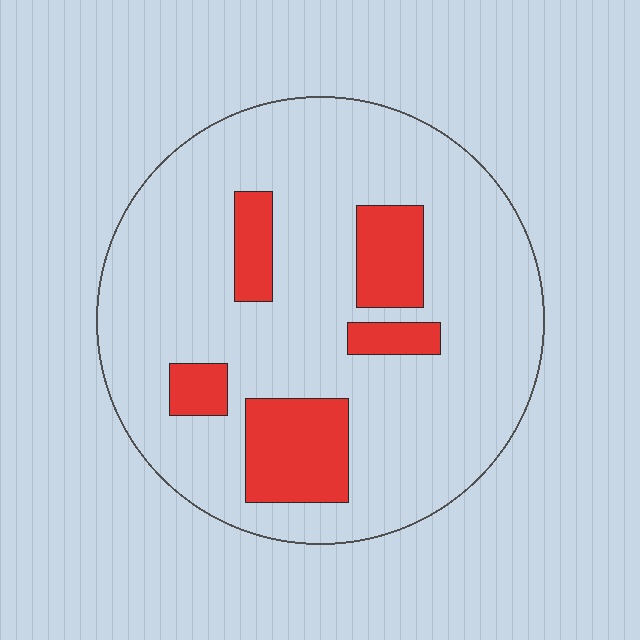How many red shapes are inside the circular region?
5.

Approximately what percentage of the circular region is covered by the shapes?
Approximately 20%.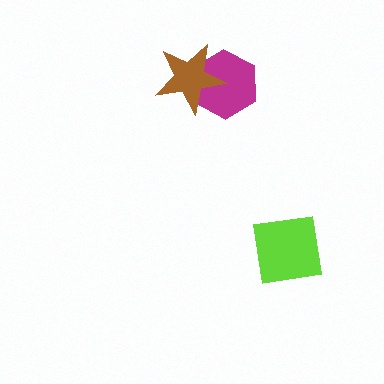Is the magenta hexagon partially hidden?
Yes, it is partially covered by another shape.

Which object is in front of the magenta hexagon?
The brown star is in front of the magenta hexagon.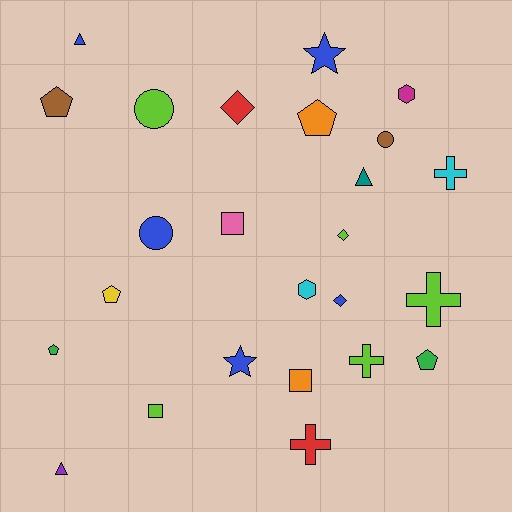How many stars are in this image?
There are 2 stars.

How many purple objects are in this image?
There is 1 purple object.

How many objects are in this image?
There are 25 objects.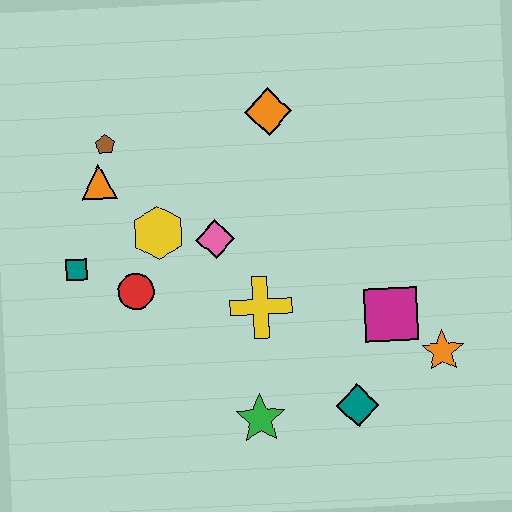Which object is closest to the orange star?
The magenta square is closest to the orange star.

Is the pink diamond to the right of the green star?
No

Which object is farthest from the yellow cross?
The brown pentagon is farthest from the yellow cross.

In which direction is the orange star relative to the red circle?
The orange star is to the right of the red circle.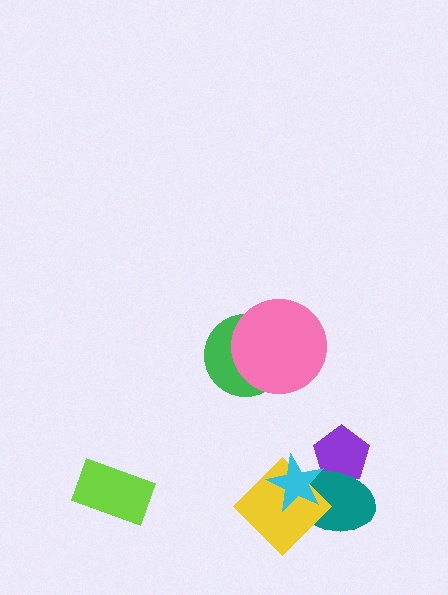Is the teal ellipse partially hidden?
Yes, it is partially covered by another shape.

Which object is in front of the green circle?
The pink circle is in front of the green circle.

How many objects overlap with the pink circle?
1 object overlaps with the pink circle.